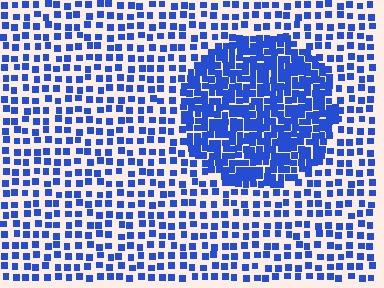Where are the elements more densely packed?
The elements are more densely packed inside the circle boundary.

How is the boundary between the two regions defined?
The boundary is defined by a change in element density (approximately 2.3x ratio). All elements are the same color, size, and shape.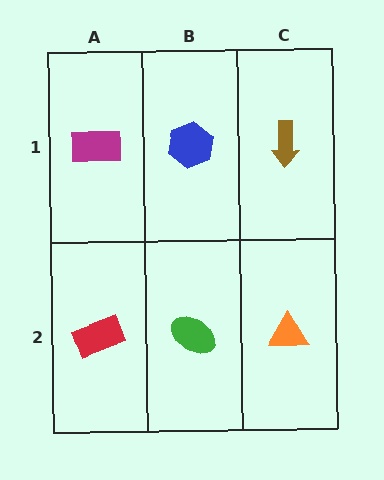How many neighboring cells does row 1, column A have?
2.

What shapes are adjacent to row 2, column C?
A brown arrow (row 1, column C), a green ellipse (row 2, column B).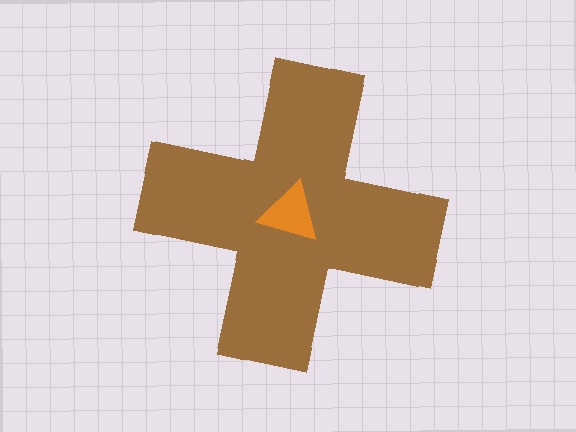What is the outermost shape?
The brown cross.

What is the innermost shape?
The orange triangle.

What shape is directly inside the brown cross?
The orange triangle.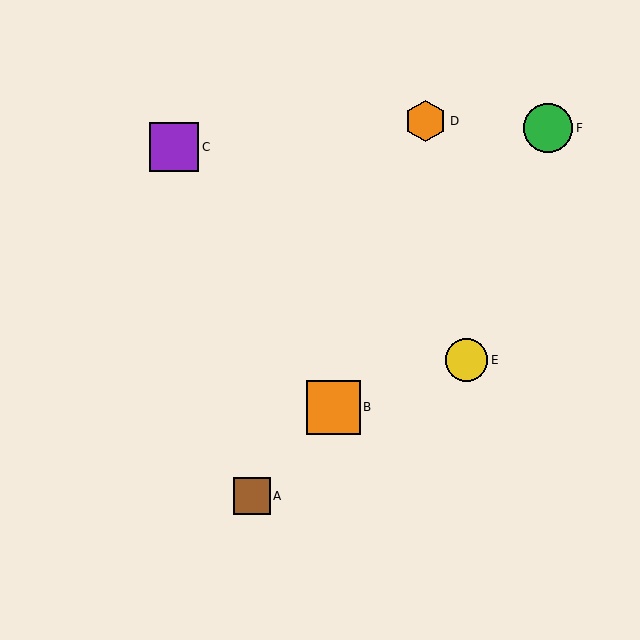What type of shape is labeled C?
Shape C is a purple square.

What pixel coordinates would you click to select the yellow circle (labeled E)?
Click at (466, 360) to select the yellow circle E.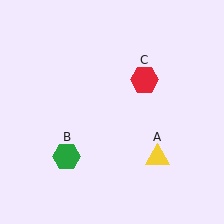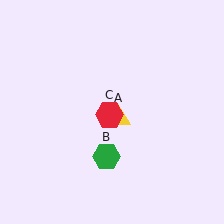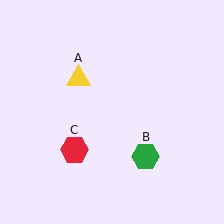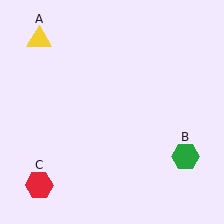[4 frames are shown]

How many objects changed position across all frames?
3 objects changed position: yellow triangle (object A), green hexagon (object B), red hexagon (object C).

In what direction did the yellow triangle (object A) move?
The yellow triangle (object A) moved up and to the left.